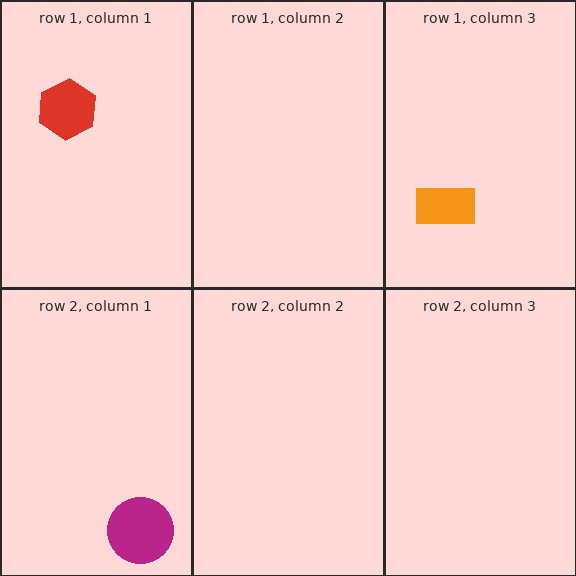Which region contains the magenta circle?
The row 2, column 1 region.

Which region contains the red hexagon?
The row 1, column 1 region.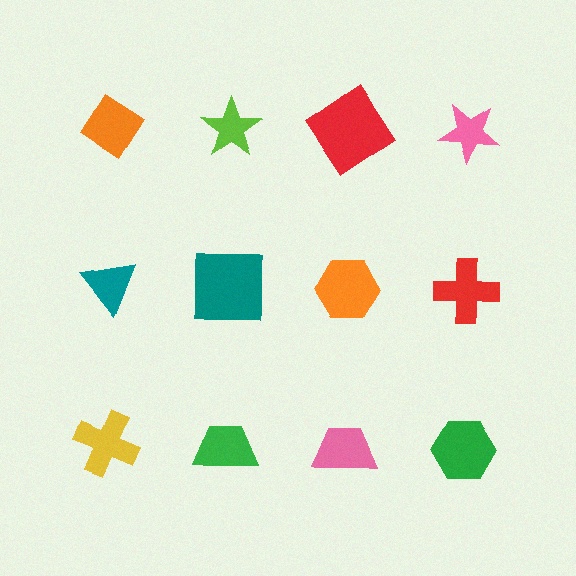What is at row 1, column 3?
A red diamond.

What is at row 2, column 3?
An orange hexagon.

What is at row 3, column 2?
A green trapezoid.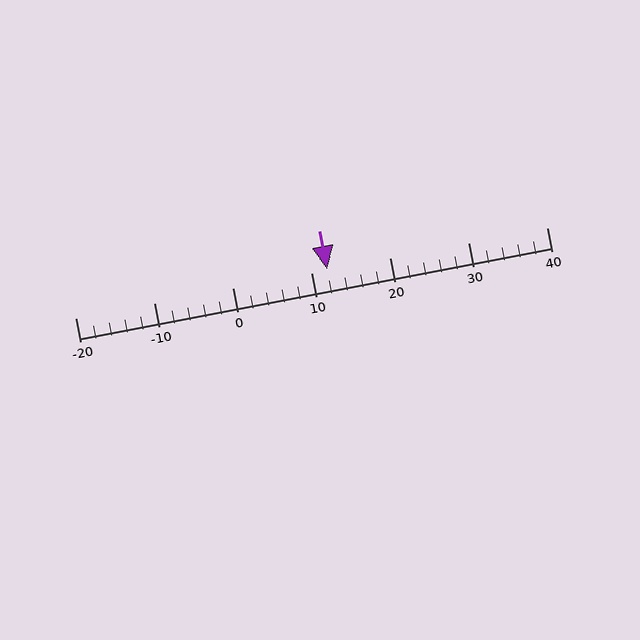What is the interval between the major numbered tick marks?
The major tick marks are spaced 10 units apart.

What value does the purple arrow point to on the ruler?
The purple arrow points to approximately 12.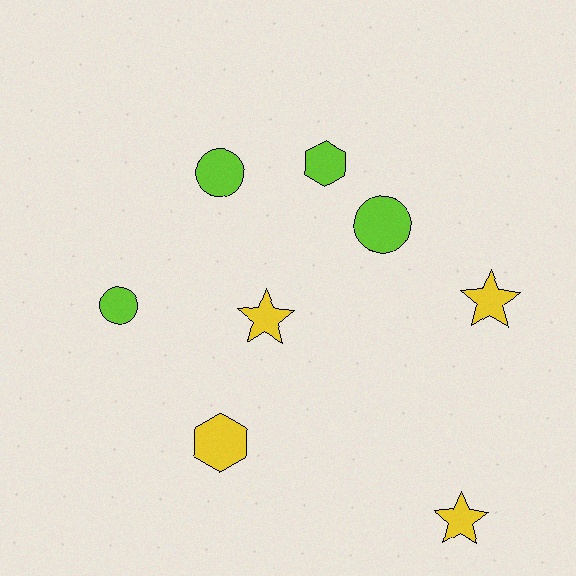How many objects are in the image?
There are 8 objects.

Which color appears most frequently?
Lime, with 4 objects.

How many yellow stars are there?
There are 3 yellow stars.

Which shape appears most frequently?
Circle, with 3 objects.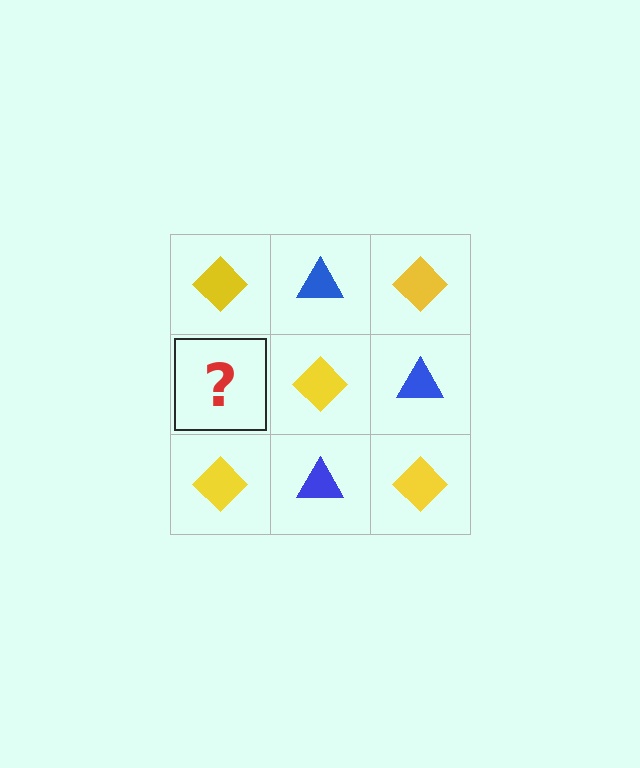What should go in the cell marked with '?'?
The missing cell should contain a blue triangle.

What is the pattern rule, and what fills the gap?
The rule is that it alternates yellow diamond and blue triangle in a checkerboard pattern. The gap should be filled with a blue triangle.